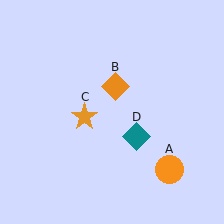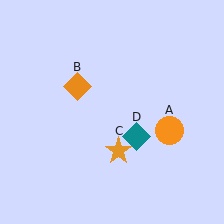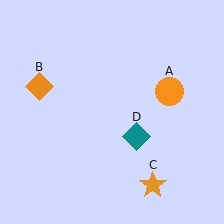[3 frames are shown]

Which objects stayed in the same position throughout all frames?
Teal diamond (object D) remained stationary.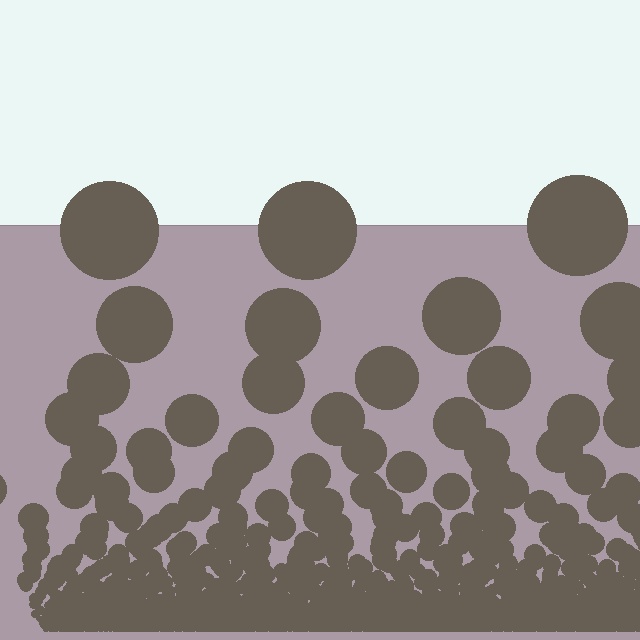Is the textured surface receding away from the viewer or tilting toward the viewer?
The surface appears to tilt toward the viewer. Texture elements get larger and sparser toward the top.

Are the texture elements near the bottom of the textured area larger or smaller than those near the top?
Smaller. The gradient is inverted — elements near the bottom are smaller and denser.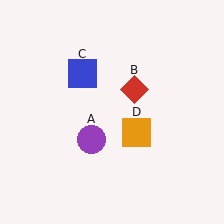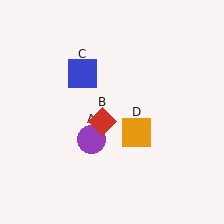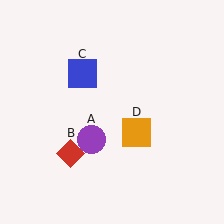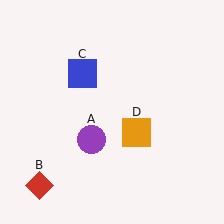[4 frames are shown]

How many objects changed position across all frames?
1 object changed position: red diamond (object B).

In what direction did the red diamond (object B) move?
The red diamond (object B) moved down and to the left.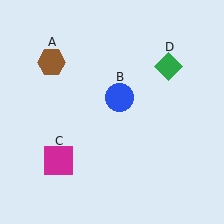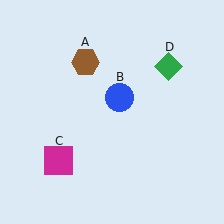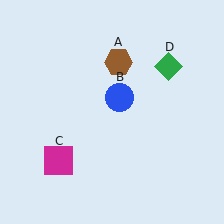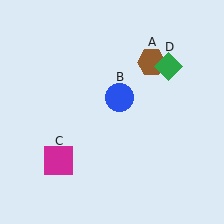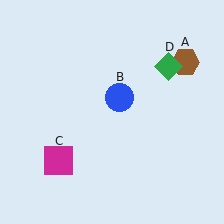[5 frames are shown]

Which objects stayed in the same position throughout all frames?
Blue circle (object B) and magenta square (object C) and green diamond (object D) remained stationary.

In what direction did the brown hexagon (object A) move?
The brown hexagon (object A) moved right.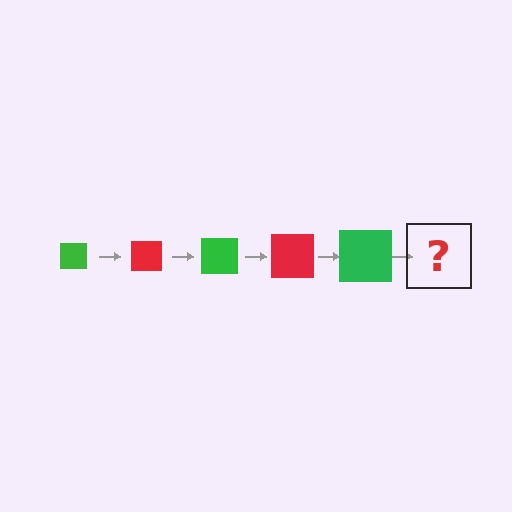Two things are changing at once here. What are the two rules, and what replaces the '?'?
The two rules are that the square grows larger each step and the color cycles through green and red. The '?' should be a red square, larger than the previous one.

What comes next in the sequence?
The next element should be a red square, larger than the previous one.